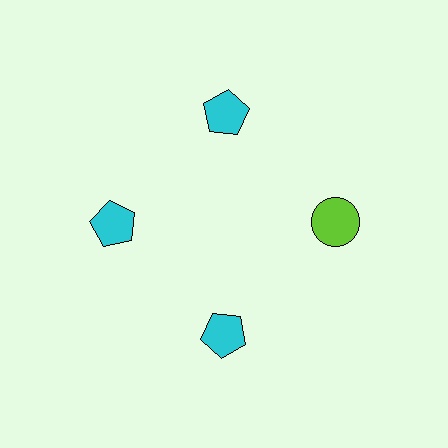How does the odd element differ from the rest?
It differs in both color (lime instead of cyan) and shape (circle instead of pentagon).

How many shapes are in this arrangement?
There are 4 shapes arranged in a ring pattern.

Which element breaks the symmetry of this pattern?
The lime circle at roughly the 3 o'clock position breaks the symmetry. All other shapes are cyan pentagons.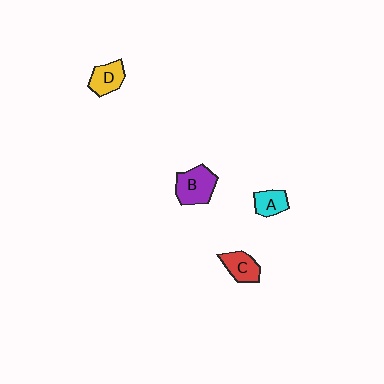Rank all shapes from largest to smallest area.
From largest to smallest: B (purple), D (yellow), C (red), A (cyan).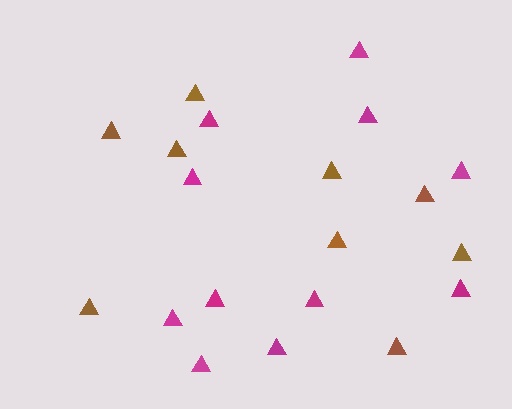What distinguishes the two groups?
There are 2 groups: one group of magenta triangles (11) and one group of brown triangles (9).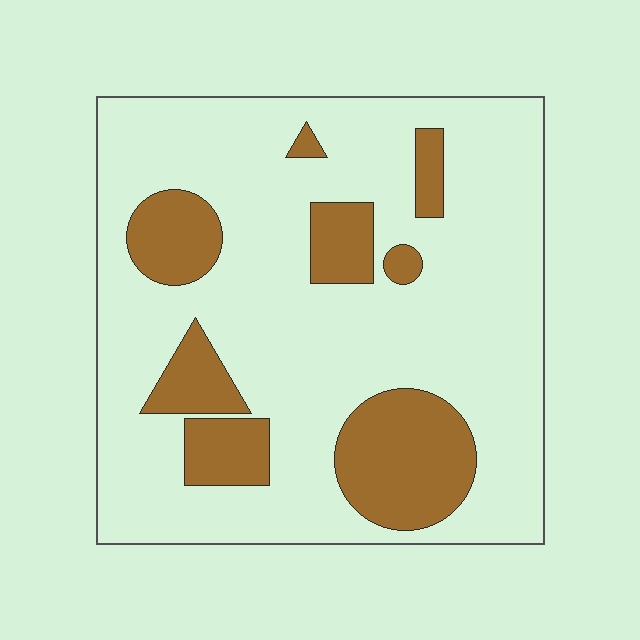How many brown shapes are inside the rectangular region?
8.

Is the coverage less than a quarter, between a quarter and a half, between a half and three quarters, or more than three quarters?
Less than a quarter.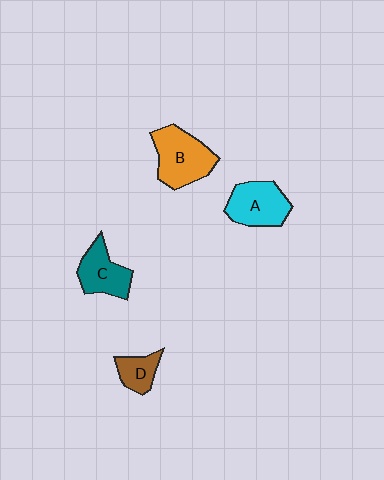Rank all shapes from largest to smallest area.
From largest to smallest: B (orange), A (cyan), C (teal), D (brown).